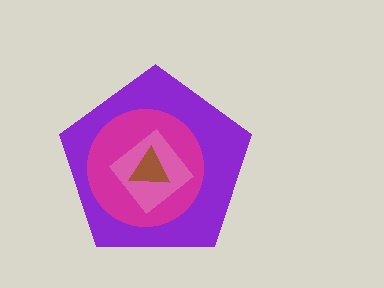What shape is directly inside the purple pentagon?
The magenta circle.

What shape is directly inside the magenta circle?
The pink diamond.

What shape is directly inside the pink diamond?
The brown triangle.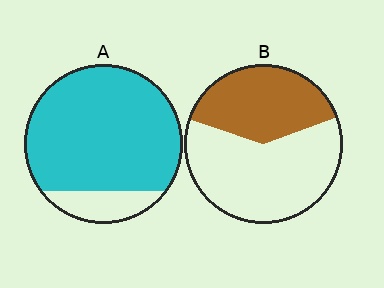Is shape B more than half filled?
No.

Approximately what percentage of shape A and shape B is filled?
A is approximately 85% and B is approximately 40%.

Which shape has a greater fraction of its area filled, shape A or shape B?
Shape A.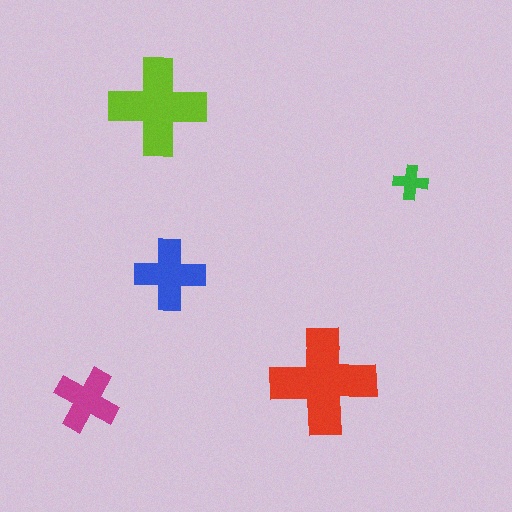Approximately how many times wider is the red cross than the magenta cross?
About 1.5 times wider.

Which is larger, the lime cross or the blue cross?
The lime one.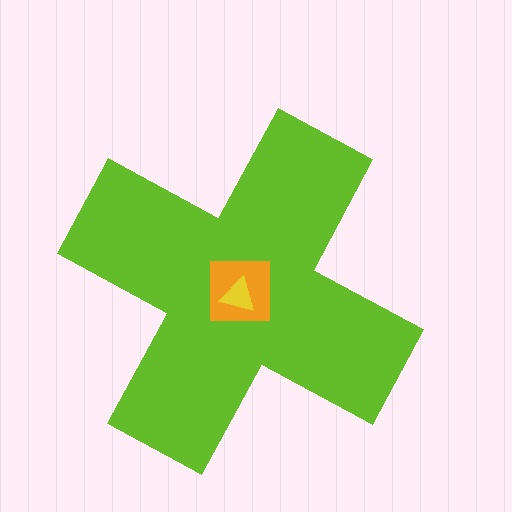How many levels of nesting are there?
3.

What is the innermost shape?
The yellow triangle.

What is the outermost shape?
The lime cross.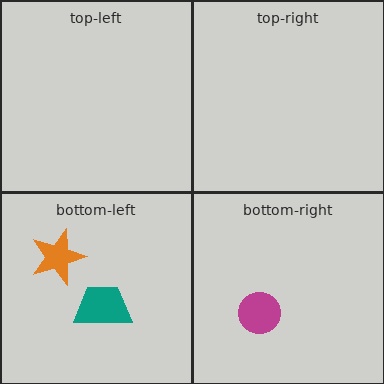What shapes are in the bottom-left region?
The orange star, the teal trapezoid.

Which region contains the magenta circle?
The bottom-right region.